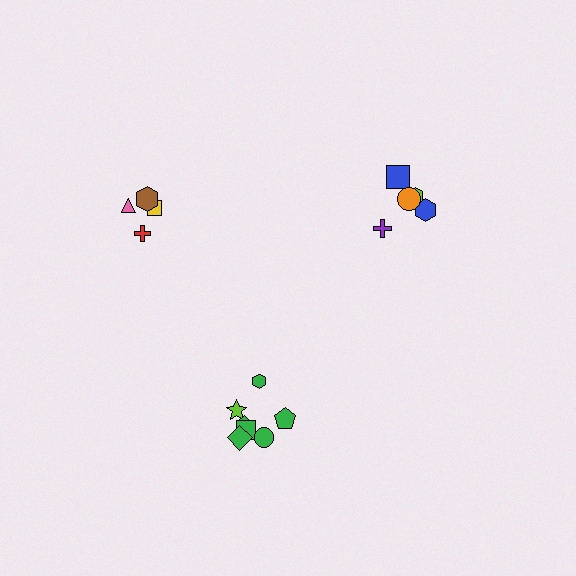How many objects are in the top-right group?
There are 6 objects.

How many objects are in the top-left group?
There are 4 objects.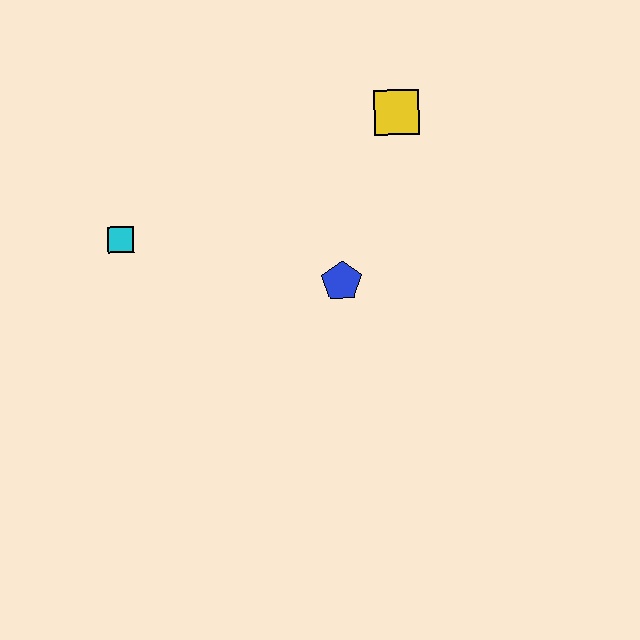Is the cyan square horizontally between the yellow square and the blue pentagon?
No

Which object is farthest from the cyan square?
The yellow square is farthest from the cyan square.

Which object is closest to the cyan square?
The blue pentagon is closest to the cyan square.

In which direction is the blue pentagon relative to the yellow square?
The blue pentagon is below the yellow square.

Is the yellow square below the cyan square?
No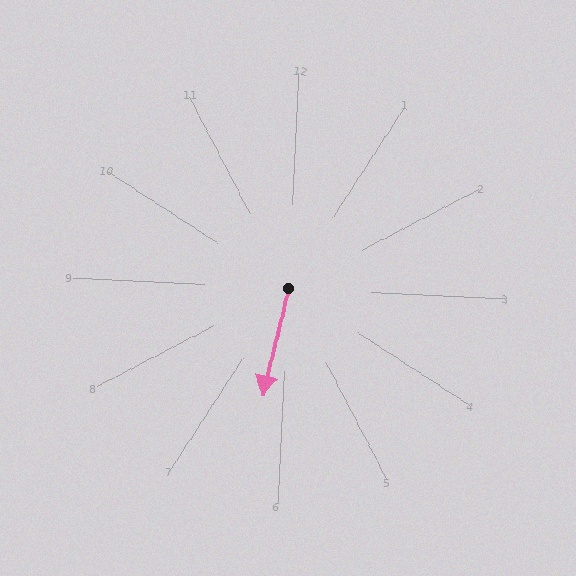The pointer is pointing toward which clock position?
Roughly 6 o'clock.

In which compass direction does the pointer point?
South.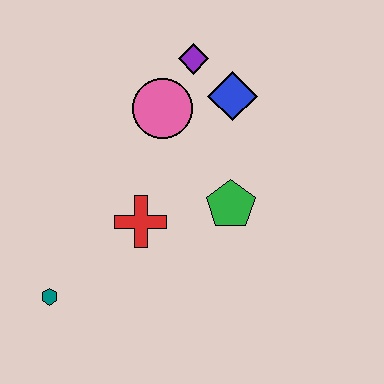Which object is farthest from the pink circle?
The teal hexagon is farthest from the pink circle.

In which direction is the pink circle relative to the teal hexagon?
The pink circle is above the teal hexagon.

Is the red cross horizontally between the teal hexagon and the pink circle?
Yes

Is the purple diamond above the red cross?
Yes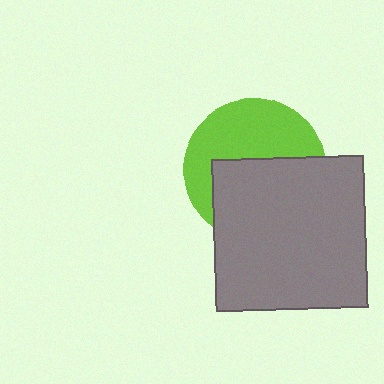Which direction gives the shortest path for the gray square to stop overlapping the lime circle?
Moving down gives the shortest separation.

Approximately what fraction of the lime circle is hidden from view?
Roughly 52% of the lime circle is hidden behind the gray square.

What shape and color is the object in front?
The object in front is a gray square.